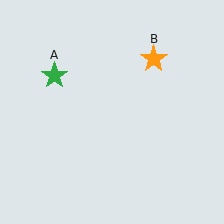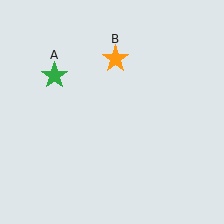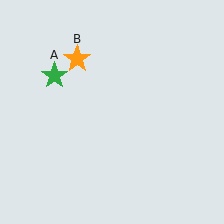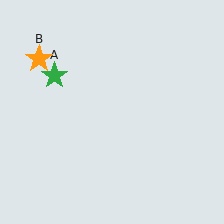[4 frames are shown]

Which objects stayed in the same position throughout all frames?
Green star (object A) remained stationary.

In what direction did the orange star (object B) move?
The orange star (object B) moved left.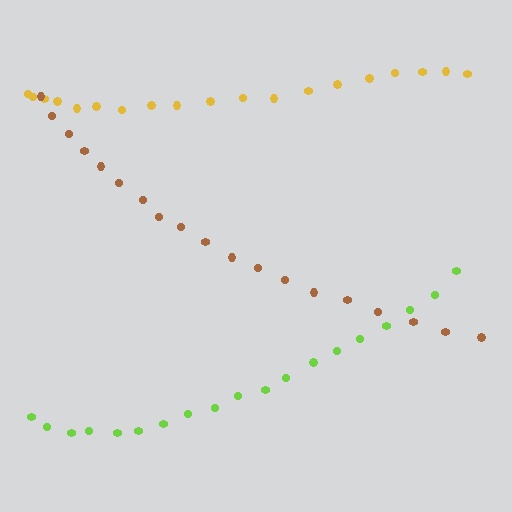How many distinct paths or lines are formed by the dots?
There are 3 distinct paths.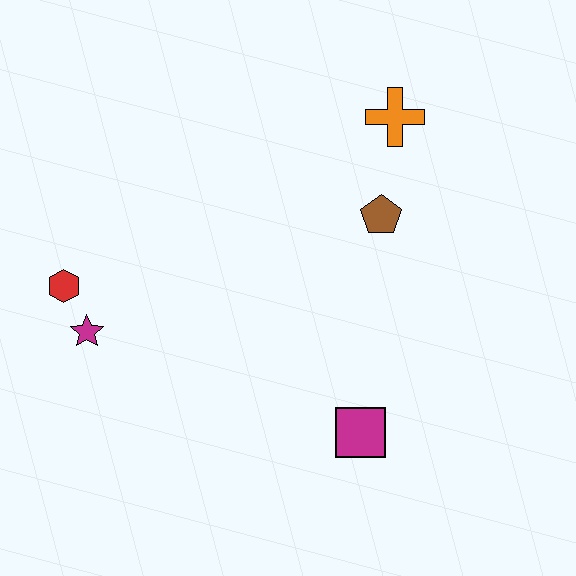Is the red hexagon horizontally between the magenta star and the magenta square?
No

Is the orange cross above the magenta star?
Yes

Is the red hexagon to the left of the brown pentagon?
Yes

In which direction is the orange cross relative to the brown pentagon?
The orange cross is above the brown pentagon.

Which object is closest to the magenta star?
The red hexagon is closest to the magenta star.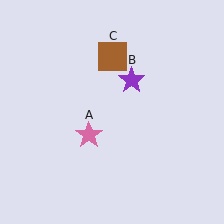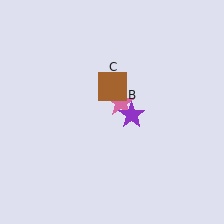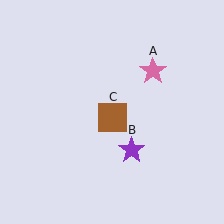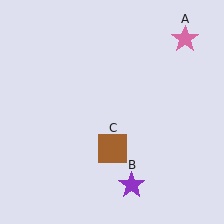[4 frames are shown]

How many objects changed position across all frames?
3 objects changed position: pink star (object A), purple star (object B), brown square (object C).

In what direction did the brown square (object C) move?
The brown square (object C) moved down.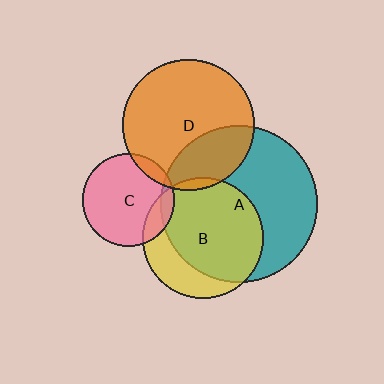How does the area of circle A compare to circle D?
Approximately 1.4 times.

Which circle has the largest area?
Circle A (teal).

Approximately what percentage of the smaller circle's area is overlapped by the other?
Approximately 5%.